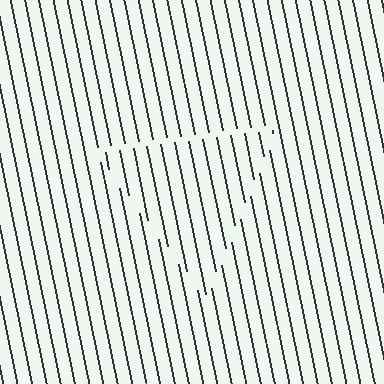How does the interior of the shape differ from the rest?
The interior of the shape contains the same grating, shifted by half a period — the contour is defined by the phase discontinuity where line-ends from the inner and outer gratings abut.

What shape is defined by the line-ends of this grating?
An illusory triangle. The interior of the shape contains the same grating, shifted by half a period — the contour is defined by the phase discontinuity where line-ends from the inner and outer gratings abut.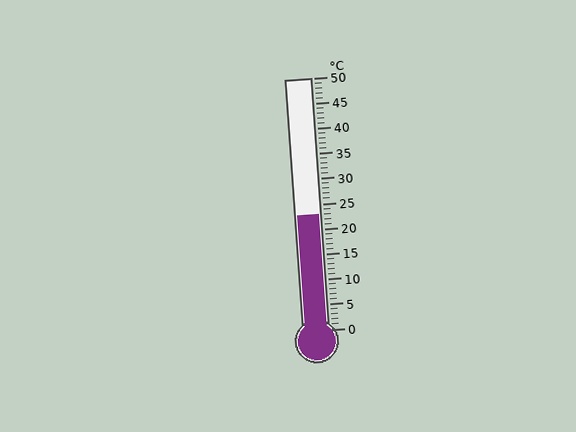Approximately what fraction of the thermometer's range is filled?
The thermometer is filled to approximately 45% of its range.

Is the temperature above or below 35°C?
The temperature is below 35°C.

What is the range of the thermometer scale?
The thermometer scale ranges from 0°C to 50°C.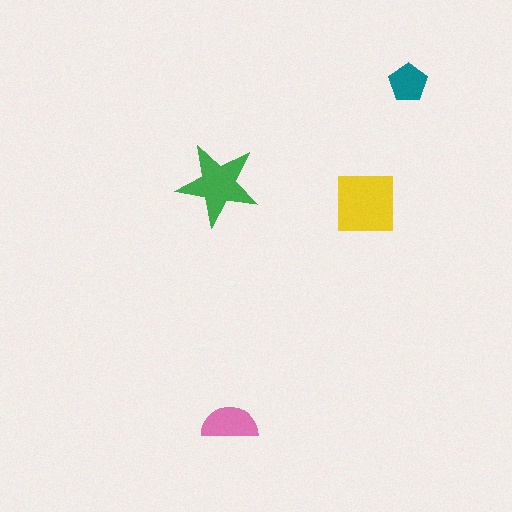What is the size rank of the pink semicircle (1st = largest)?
3rd.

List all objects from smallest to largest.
The teal pentagon, the pink semicircle, the green star, the yellow square.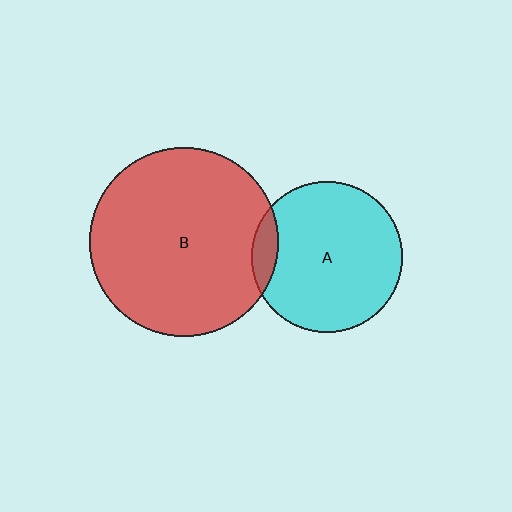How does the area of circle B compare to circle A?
Approximately 1.6 times.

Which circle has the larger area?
Circle B (red).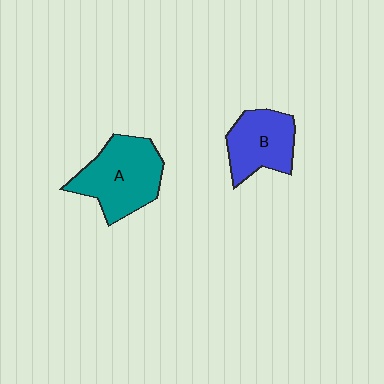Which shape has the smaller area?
Shape B (blue).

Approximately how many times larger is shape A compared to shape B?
Approximately 1.3 times.